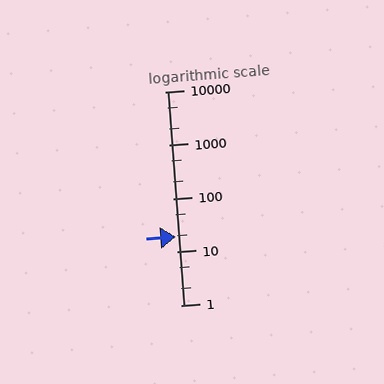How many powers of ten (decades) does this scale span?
The scale spans 4 decades, from 1 to 10000.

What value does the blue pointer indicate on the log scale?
The pointer indicates approximately 19.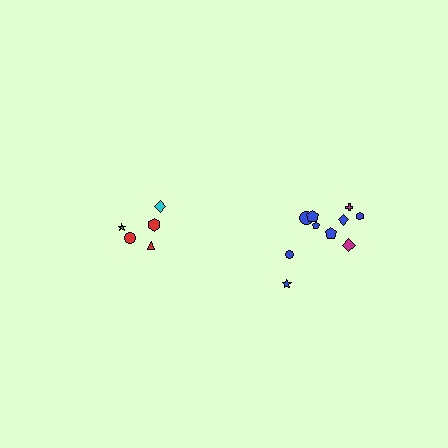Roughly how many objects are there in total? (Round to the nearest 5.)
Roughly 15 objects in total.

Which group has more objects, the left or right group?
The right group.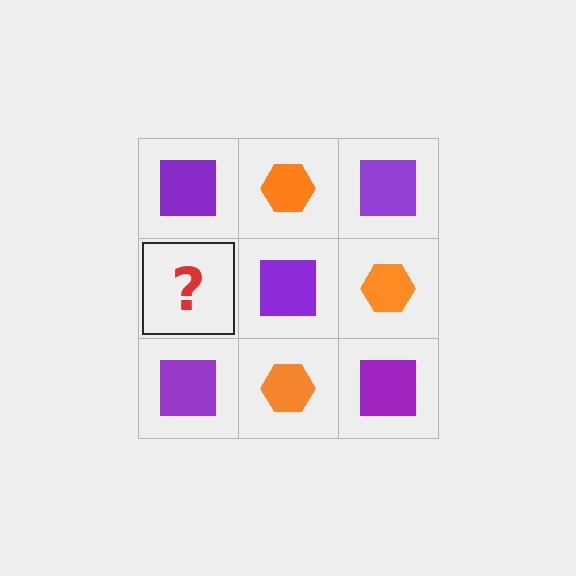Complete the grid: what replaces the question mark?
The question mark should be replaced with an orange hexagon.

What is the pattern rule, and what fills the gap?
The rule is that it alternates purple square and orange hexagon in a checkerboard pattern. The gap should be filled with an orange hexagon.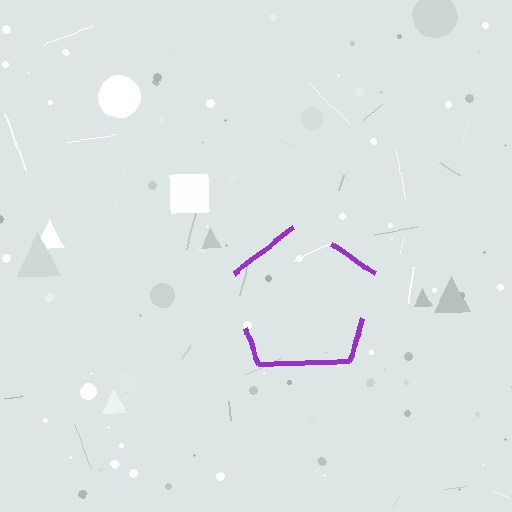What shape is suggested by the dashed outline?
The dashed outline suggests a pentagon.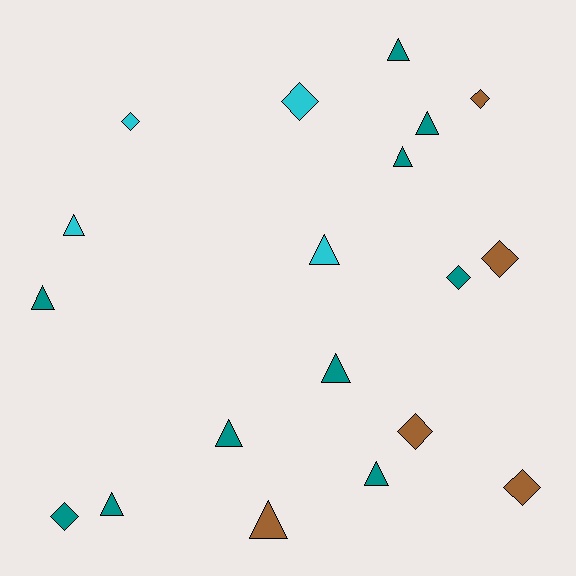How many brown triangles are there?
There is 1 brown triangle.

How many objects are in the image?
There are 19 objects.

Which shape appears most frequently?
Triangle, with 11 objects.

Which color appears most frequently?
Teal, with 10 objects.